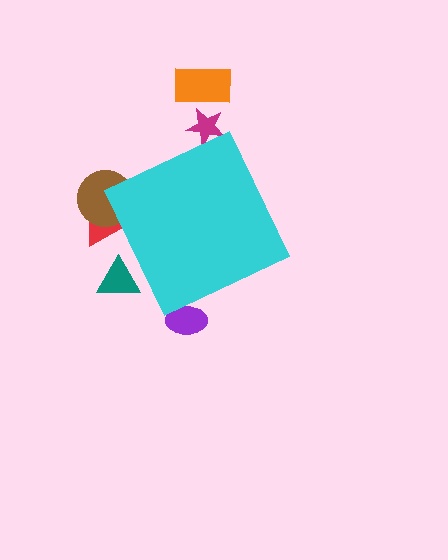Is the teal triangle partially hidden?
Yes, the teal triangle is partially hidden behind the cyan diamond.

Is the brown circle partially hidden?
Yes, the brown circle is partially hidden behind the cyan diamond.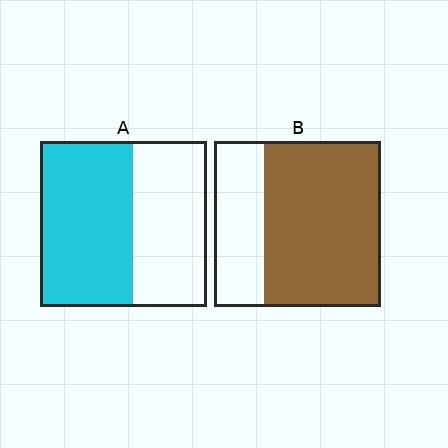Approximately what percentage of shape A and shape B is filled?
A is approximately 55% and B is approximately 70%.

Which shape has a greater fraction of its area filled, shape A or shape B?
Shape B.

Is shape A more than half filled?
Yes.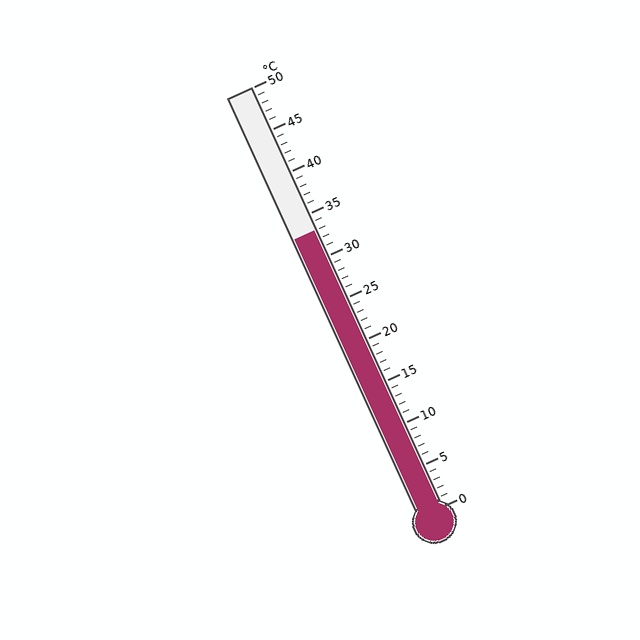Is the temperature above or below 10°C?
The temperature is above 10°C.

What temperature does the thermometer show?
The thermometer shows approximately 33°C.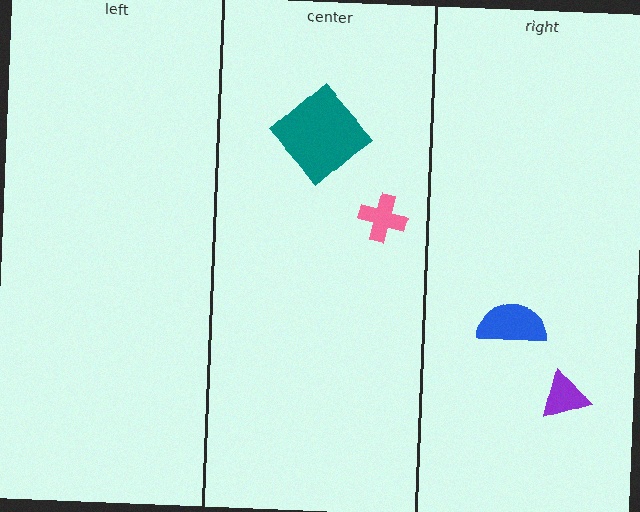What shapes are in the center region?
The teal diamond, the pink cross.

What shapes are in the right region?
The purple triangle, the blue semicircle.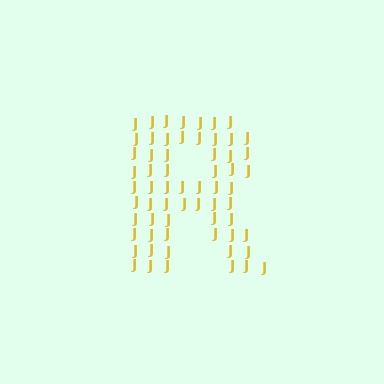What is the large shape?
The large shape is the letter R.